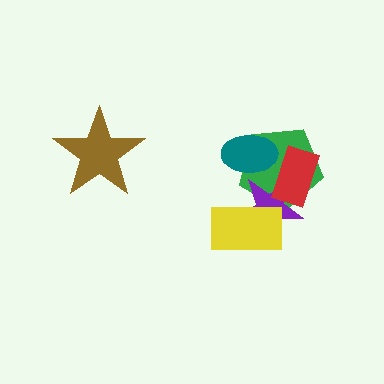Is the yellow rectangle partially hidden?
No, no other shape covers it.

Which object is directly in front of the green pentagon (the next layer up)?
The purple star is directly in front of the green pentagon.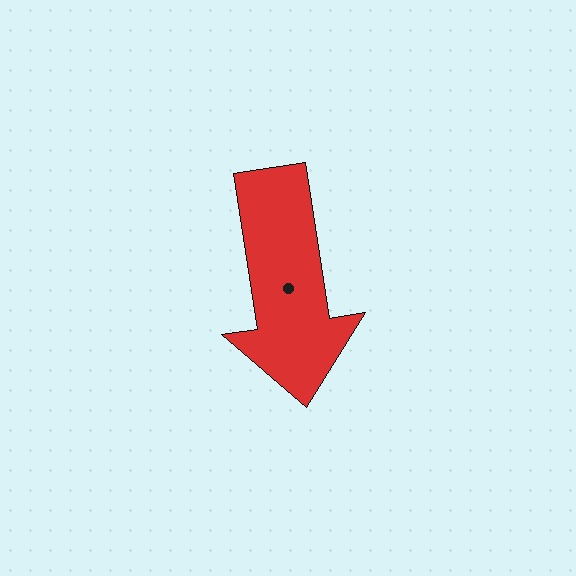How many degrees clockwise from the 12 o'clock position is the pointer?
Approximately 171 degrees.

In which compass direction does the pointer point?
South.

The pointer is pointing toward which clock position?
Roughly 6 o'clock.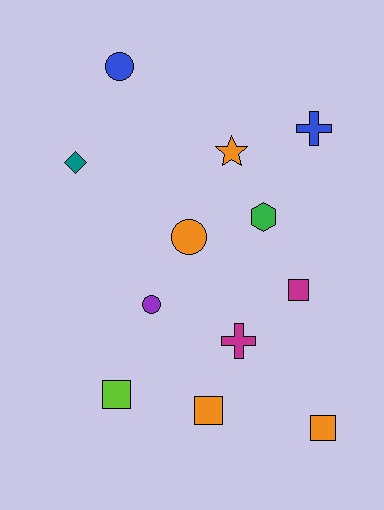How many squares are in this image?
There are 4 squares.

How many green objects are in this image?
There is 1 green object.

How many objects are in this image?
There are 12 objects.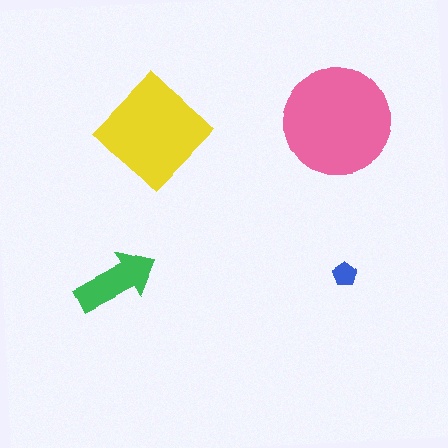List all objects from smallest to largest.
The blue pentagon, the green arrow, the yellow diamond, the pink circle.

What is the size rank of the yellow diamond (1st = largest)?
2nd.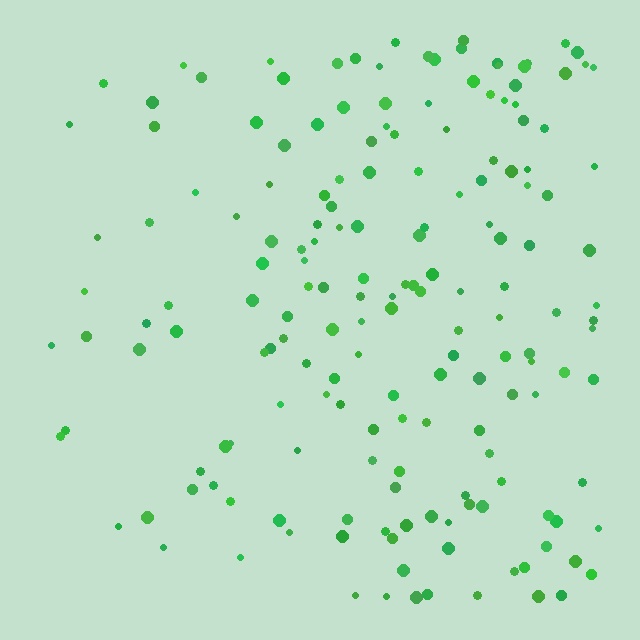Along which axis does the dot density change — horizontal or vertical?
Horizontal.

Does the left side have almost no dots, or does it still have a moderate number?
Still a moderate number, just noticeably fewer than the right.